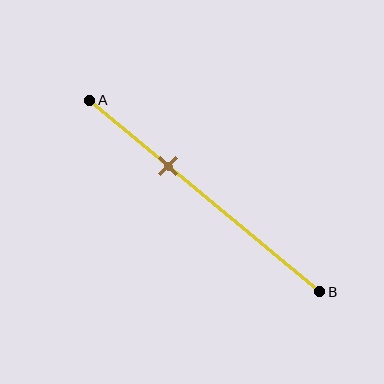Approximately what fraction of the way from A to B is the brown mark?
The brown mark is approximately 35% of the way from A to B.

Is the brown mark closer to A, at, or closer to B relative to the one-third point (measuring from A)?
The brown mark is approximately at the one-third point of segment AB.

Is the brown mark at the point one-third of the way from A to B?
Yes, the mark is approximately at the one-third point.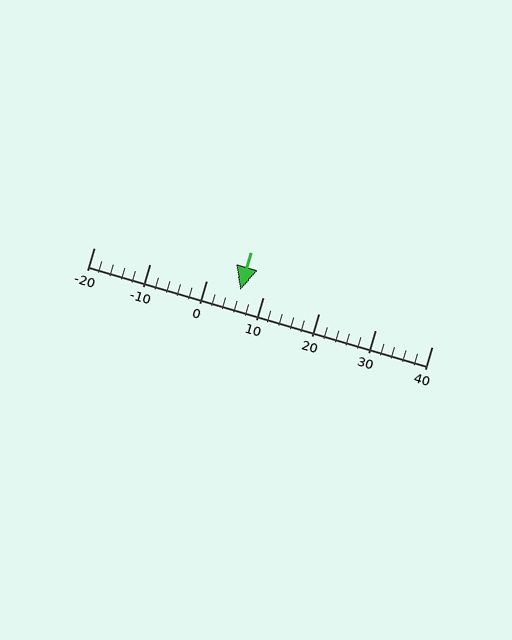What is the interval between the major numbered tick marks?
The major tick marks are spaced 10 units apart.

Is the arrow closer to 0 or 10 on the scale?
The arrow is closer to 10.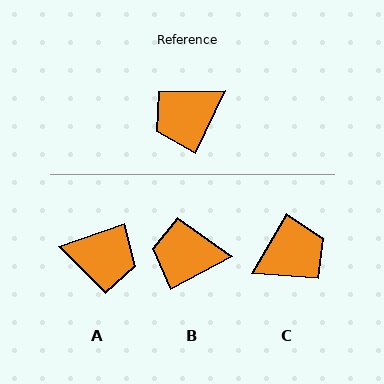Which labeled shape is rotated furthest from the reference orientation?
C, about 175 degrees away.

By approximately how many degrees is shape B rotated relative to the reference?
Approximately 36 degrees clockwise.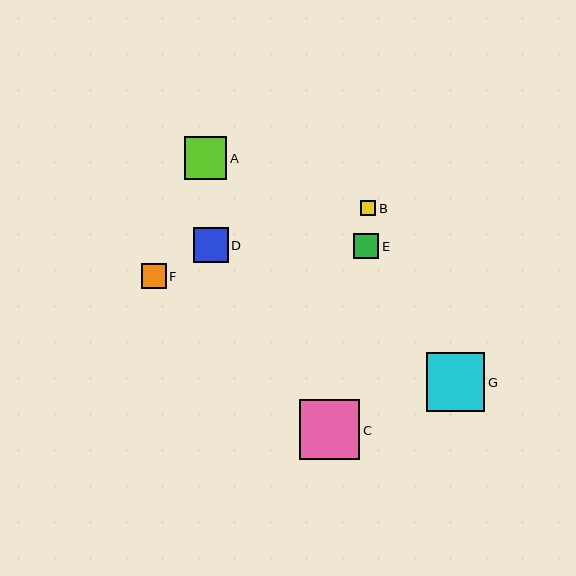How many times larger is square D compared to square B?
Square D is approximately 2.3 times the size of square B.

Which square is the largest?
Square C is the largest with a size of approximately 60 pixels.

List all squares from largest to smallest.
From largest to smallest: C, G, A, D, E, F, B.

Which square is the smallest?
Square B is the smallest with a size of approximately 15 pixels.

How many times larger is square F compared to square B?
Square F is approximately 1.6 times the size of square B.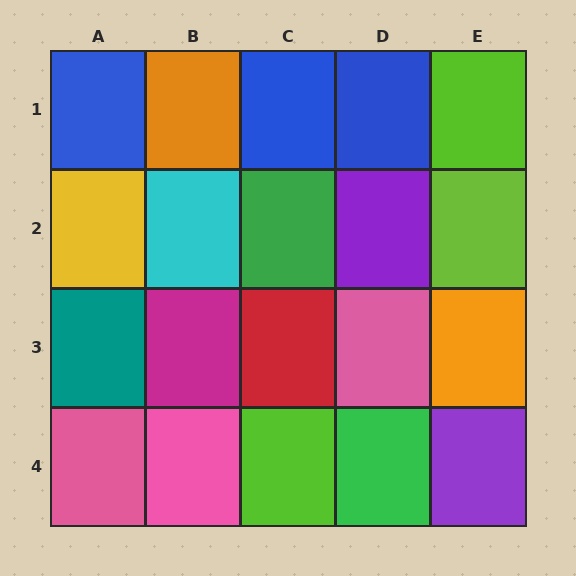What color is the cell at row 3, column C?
Red.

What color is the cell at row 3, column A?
Teal.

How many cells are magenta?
1 cell is magenta.